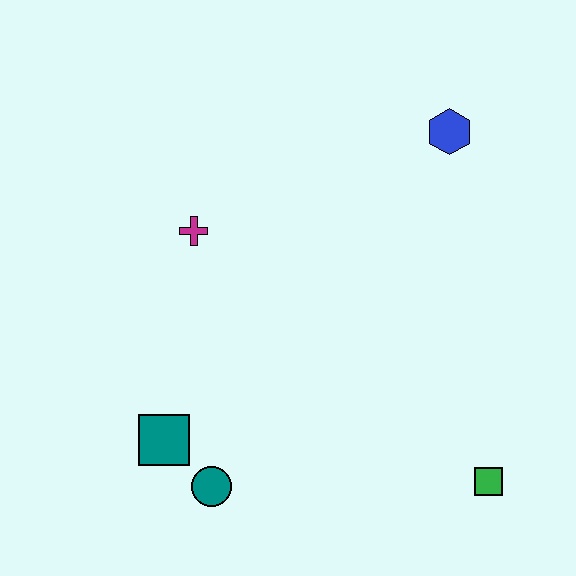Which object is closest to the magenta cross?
The teal square is closest to the magenta cross.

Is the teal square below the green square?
No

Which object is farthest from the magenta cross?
The green square is farthest from the magenta cross.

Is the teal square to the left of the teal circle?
Yes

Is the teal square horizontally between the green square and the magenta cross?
No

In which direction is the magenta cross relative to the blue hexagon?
The magenta cross is to the left of the blue hexagon.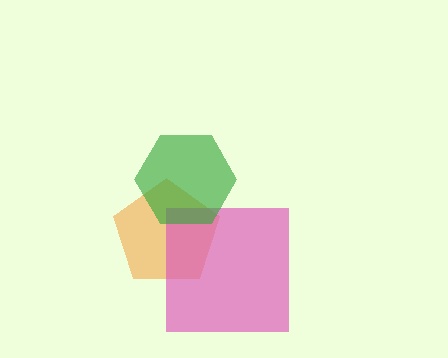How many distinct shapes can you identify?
There are 3 distinct shapes: an orange pentagon, a pink square, a green hexagon.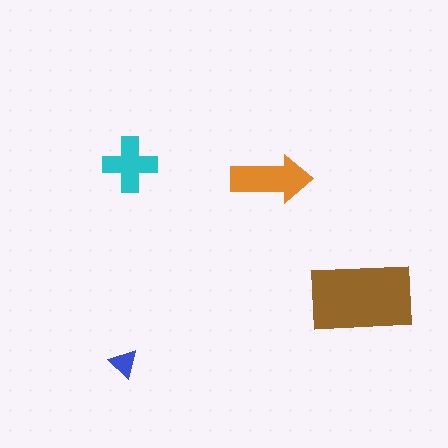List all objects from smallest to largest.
The blue triangle, the cyan cross, the orange arrow, the brown rectangle.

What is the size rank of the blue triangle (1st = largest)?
4th.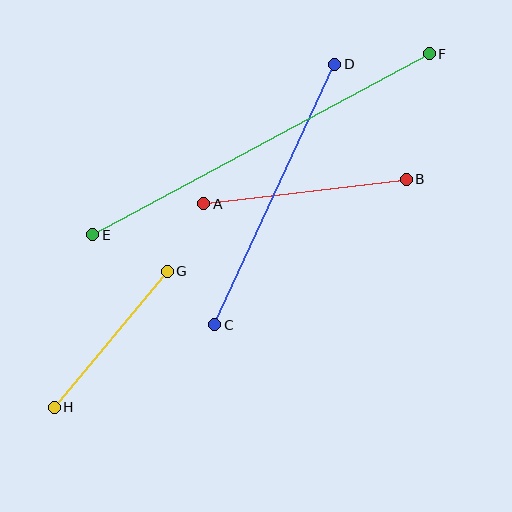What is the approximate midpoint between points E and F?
The midpoint is at approximately (261, 144) pixels.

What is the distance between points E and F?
The distance is approximately 382 pixels.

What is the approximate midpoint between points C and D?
The midpoint is at approximately (275, 194) pixels.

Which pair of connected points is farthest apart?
Points E and F are farthest apart.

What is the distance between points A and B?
The distance is approximately 204 pixels.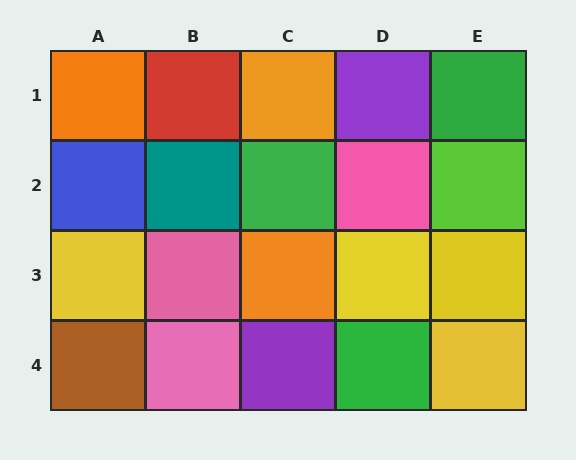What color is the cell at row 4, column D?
Green.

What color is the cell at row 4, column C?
Purple.